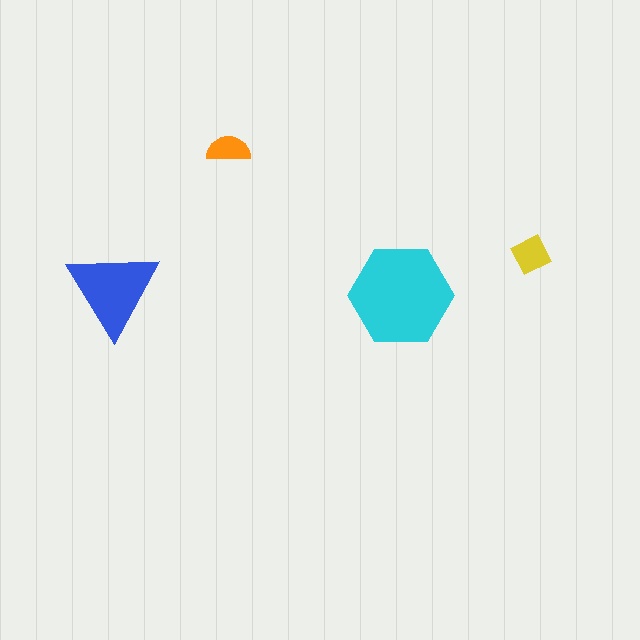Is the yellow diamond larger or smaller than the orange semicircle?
Larger.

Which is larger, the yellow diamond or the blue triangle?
The blue triangle.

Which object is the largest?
The cyan hexagon.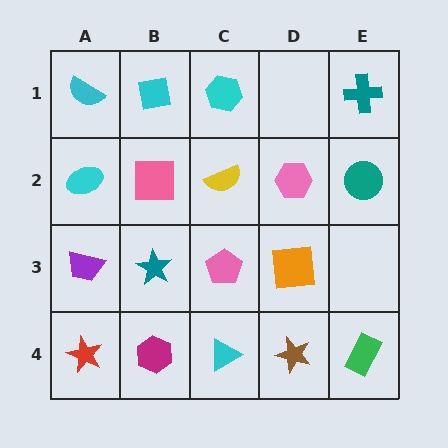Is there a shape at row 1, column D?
No, that cell is empty.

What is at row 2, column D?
A pink hexagon.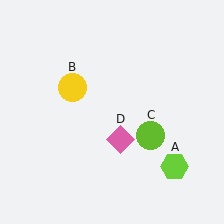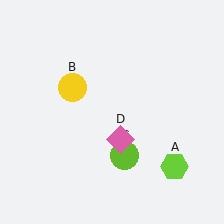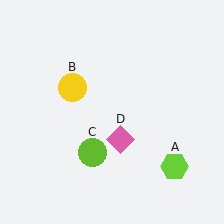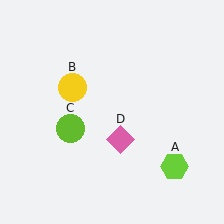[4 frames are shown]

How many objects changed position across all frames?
1 object changed position: lime circle (object C).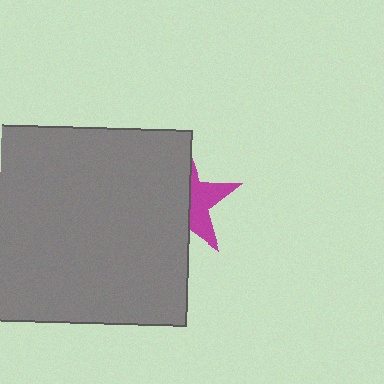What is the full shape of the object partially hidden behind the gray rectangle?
The partially hidden object is a magenta star.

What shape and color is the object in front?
The object in front is a gray rectangle.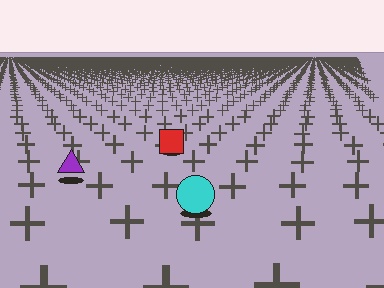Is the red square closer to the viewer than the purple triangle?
No. The purple triangle is closer — you can tell from the texture gradient: the ground texture is coarser near it.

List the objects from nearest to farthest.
From nearest to farthest: the cyan circle, the purple triangle, the red square.